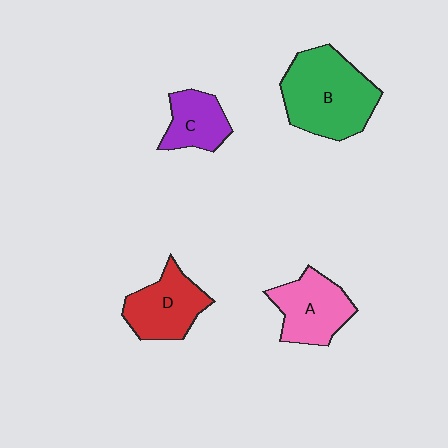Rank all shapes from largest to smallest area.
From largest to smallest: B (green), A (pink), D (red), C (purple).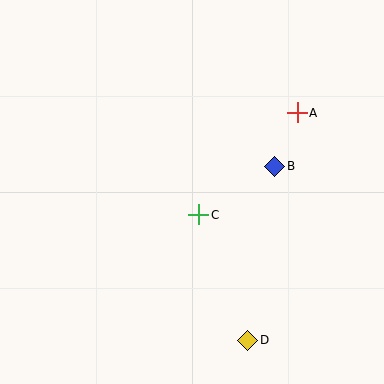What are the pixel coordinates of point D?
Point D is at (248, 340).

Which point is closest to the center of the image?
Point C at (199, 215) is closest to the center.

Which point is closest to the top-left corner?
Point C is closest to the top-left corner.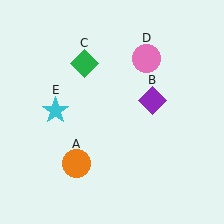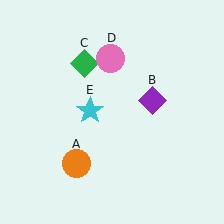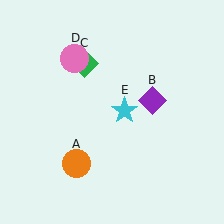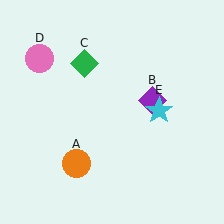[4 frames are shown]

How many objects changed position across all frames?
2 objects changed position: pink circle (object D), cyan star (object E).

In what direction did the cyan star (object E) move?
The cyan star (object E) moved right.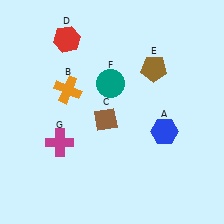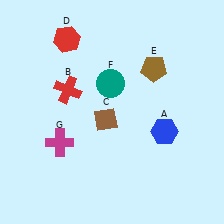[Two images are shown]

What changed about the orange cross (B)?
In Image 1, B is orange. In Image 2, it changed to red.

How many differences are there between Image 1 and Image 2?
There is 1 difference between the two images.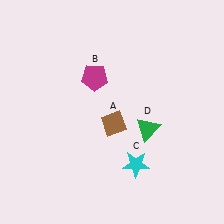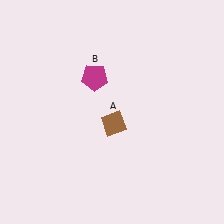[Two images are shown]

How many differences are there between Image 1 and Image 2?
There are 2 differences between the two images.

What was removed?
The green triangle (D), the cyan star (C) were removed in Image 2.